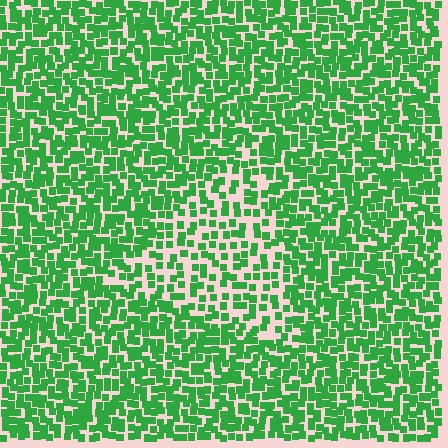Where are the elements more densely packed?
The elements are more densely packed outside the triangle boundary.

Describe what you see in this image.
The image contains small green elements arranged at two different densities. A triangle-shaped region is visible where the elements are less densely packed than the surrounding area.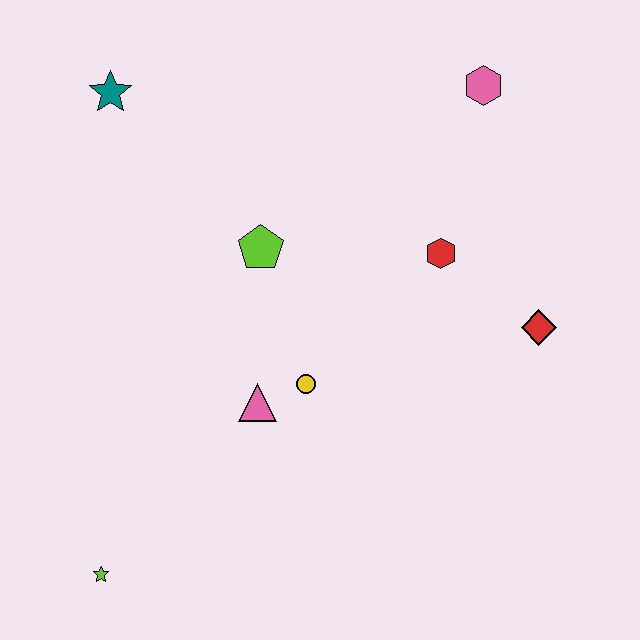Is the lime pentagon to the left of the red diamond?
Yes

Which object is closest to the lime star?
The pink triangle is closest to the lime star.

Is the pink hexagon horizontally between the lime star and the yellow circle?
No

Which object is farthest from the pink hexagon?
The lime star is farthest from the pink hexagon.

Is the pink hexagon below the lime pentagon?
No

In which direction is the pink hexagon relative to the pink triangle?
The pink hexagon is above the pink triangle.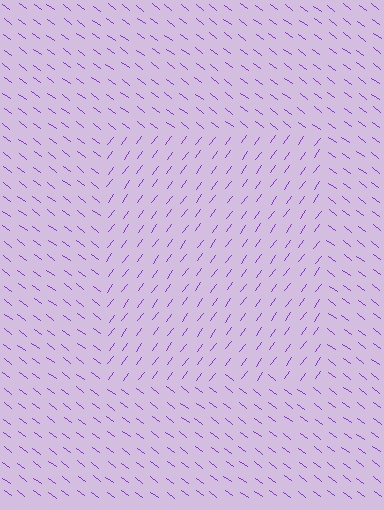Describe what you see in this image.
The image is filled with small purple line segments. A rectangle region in the image has lines oriented differently from the surrounding lines, creating a visible texture boundary.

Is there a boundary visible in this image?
Yes, there is a texture boundary formed by a change in line orientation.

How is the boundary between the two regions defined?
The boundary is defined purely by a change in line orientation (approximately 90 degrees difference). All lines are the same color and thickness.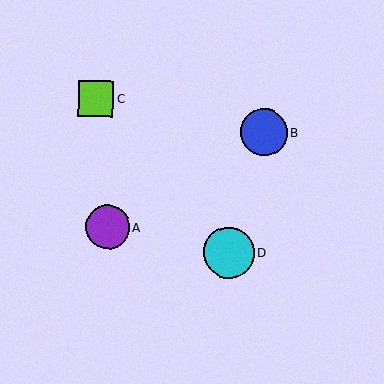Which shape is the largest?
The cyan circle (labeled D) is the largest.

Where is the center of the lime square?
The center of the lime square is at (96, 99).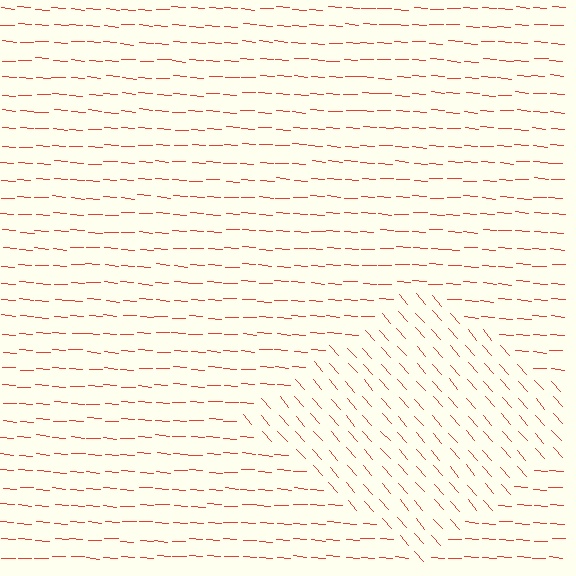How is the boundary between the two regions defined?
The boundary is defined purely by a change in line orientation (approximately 45 degrees difference). All lines are the same color and thickness.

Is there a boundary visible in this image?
Yes, there is a texture boundary formed by a change in line orientation.